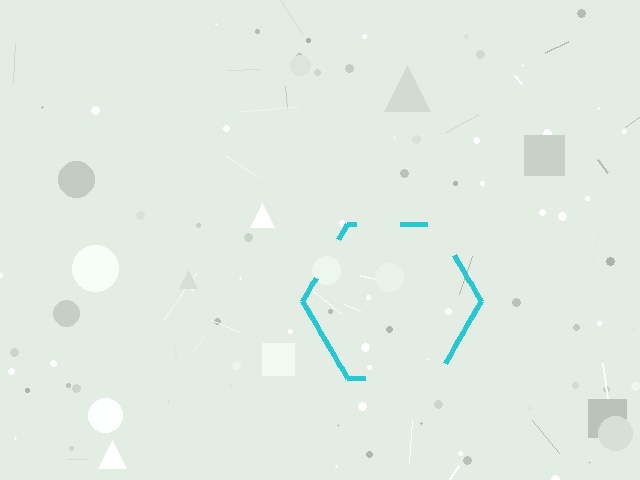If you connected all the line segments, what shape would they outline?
They would outline a hexagon.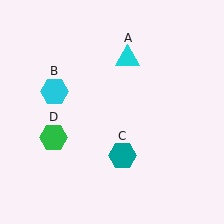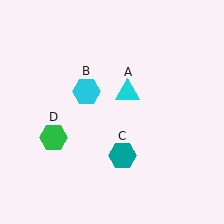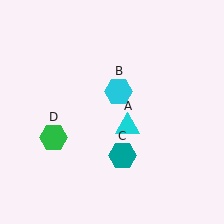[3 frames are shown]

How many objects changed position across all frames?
2 objects changed position: cyan triangle (object A), cyan hexagon (object B).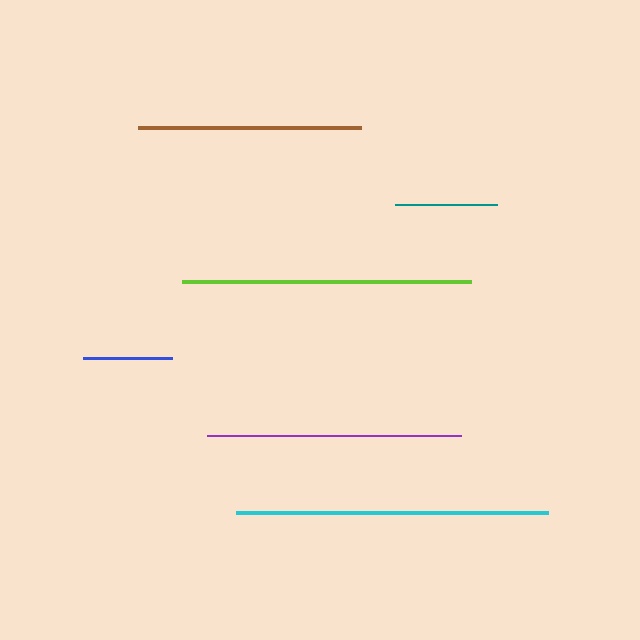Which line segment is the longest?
The cyan line is the longest at approximately 312 pixels.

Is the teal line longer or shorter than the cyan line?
The cyan line is longer than the teal line.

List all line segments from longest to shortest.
From longest to shortest: cyan, lime, purple, brown, teal, blue.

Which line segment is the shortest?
The blue line is the shortest at approximately 89 pixels.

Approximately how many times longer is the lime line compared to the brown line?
The lime line is approximately 1.3 times the length of the brown line.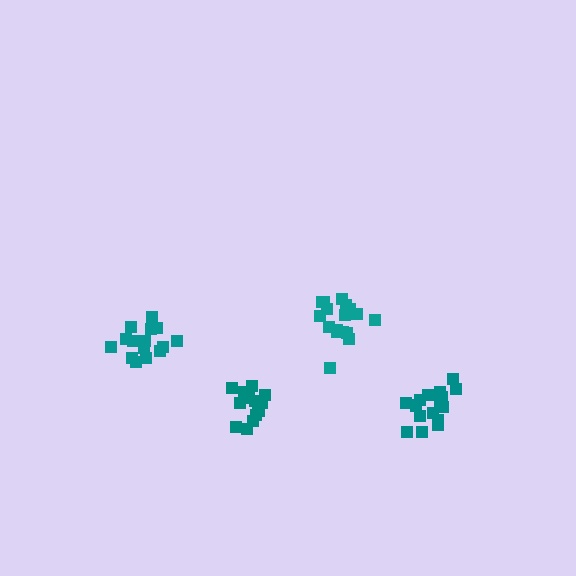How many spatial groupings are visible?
There are 4 spatial groupings.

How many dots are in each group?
Group 1: 17 dots, Group 2: 15 dots, Group 3: 16 dots, Group 4: 14 dots (62 total).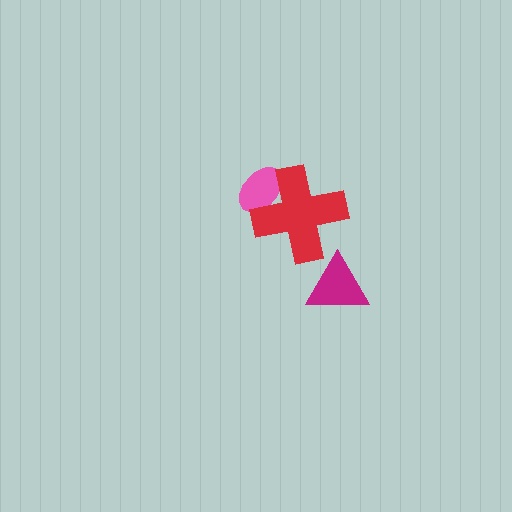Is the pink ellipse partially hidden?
Yes, it is partially covered by another shape.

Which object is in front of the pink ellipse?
The red cross is in front of the pink ellipse.